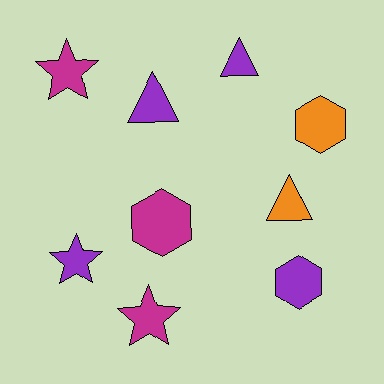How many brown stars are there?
There are no brown stars.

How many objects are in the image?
There are 9 objects.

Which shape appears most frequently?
Hexagon, with 3 objects.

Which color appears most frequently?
Purple, with 4 objects.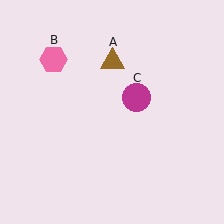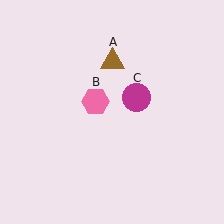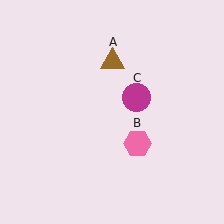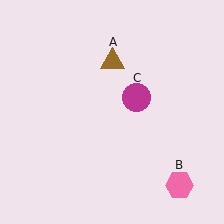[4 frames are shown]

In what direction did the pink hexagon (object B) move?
The pink hexagon (object B) moved down and to the right.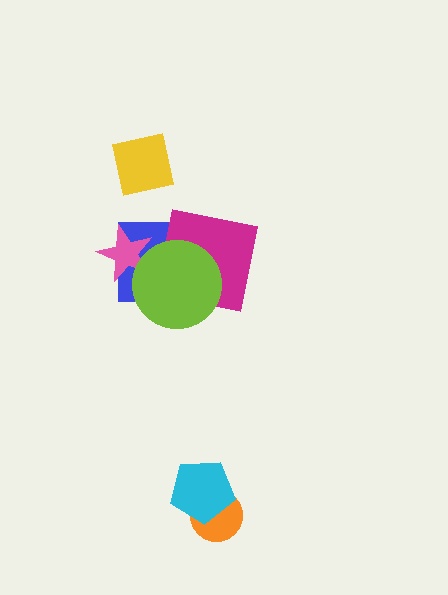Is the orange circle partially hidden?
Yes, it is partially covered by another shape.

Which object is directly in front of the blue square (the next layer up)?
The pink star is directly in front of the blue square.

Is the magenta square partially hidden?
Yes, it is partially covered by another shape.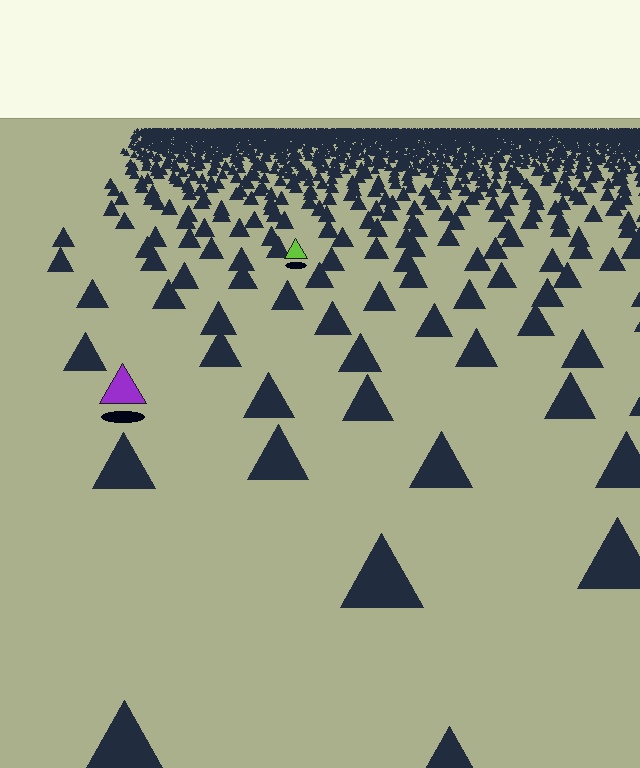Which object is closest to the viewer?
The purple triangle is closest. The texture marks near it are larger and more spread out.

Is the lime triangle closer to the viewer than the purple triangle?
No. The purple triangle is closer — you can tell from the texture gradient: the ground texture is coarser near it.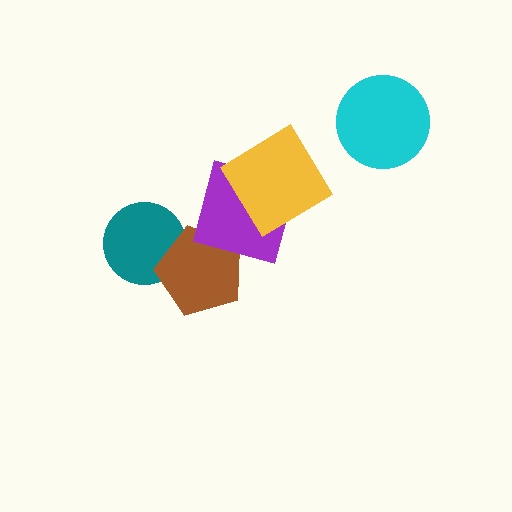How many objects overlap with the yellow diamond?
1 object overlaps with the yellow diamond.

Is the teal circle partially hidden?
Yes, it is partially covered by another shape.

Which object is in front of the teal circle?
The brown pentagon is in front of the teal circle.